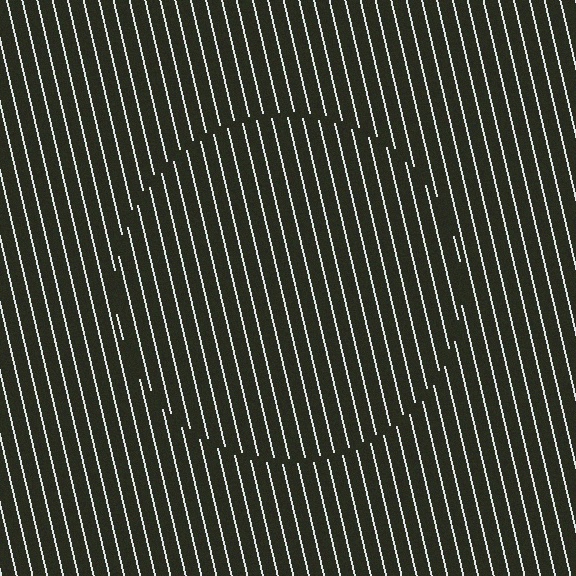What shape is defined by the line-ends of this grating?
An illusory circle. The interior of the shape contains the same grating, shifted by half a period — the contour is defined by the phase discontinuity where line-ends from the inner and outer gratings abut.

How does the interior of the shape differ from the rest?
The interior of the shape contains the same grating, shifted by half a period — the contour is defined by the phase discontinuity where line-ends from the inner and outer gratings abut.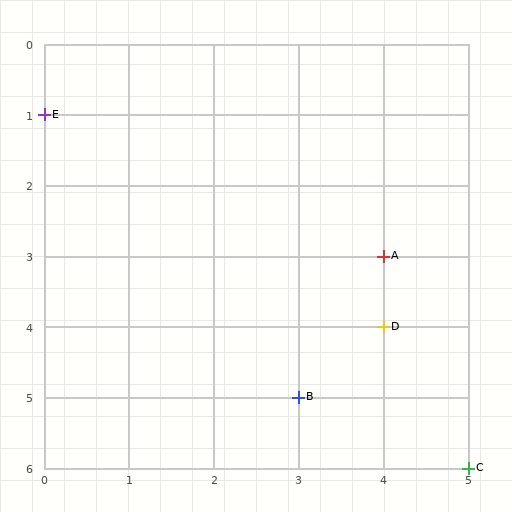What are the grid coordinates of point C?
Point C is at grid coordinates (5, 6).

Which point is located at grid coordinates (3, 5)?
Point B is at (3, 5).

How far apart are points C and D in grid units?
Points C and D are 1 column and 2 rows apart (about 2.2 grid units diagonally).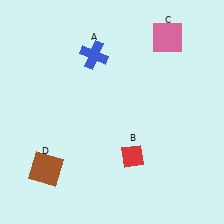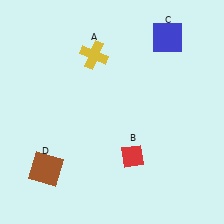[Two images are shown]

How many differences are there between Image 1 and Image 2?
There are 2 differences between the two images.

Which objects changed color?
A changed from blue to yellow. C changed from pink to blue.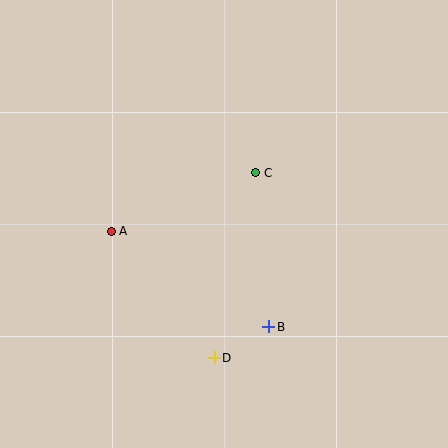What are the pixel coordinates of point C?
Point C is at (256, 173).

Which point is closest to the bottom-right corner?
Point B is closest to the bottom-right corner.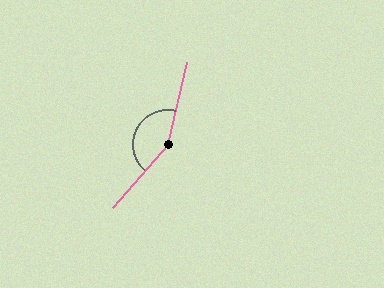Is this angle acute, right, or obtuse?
It is obtuse.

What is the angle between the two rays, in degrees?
Approximately 152 degrees.